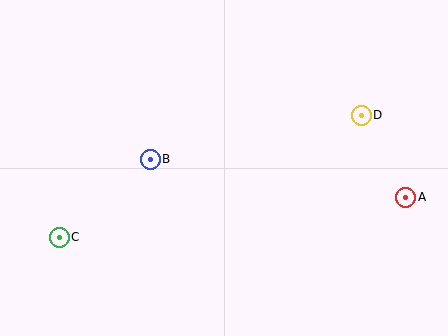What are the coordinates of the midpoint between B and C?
The midpoint between B and C is at (105, 198).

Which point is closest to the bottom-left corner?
Point C is closest to the bottom-left corner.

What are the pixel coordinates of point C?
Point C is at (59, 237).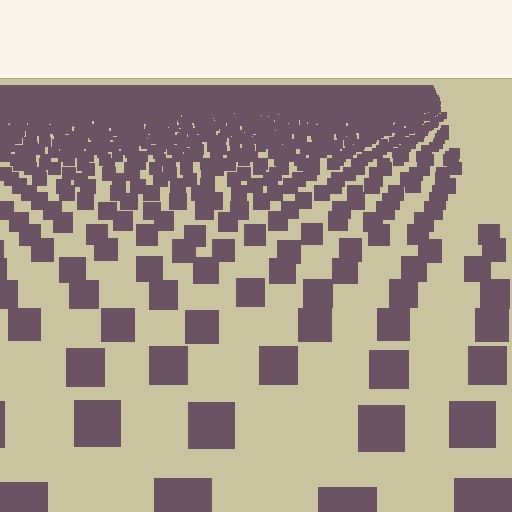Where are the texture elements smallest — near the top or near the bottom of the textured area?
Near the top.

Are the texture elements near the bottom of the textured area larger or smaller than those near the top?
Larger. Near the bottom, elements are closer to the viewer and appear at a bigger on-screen size.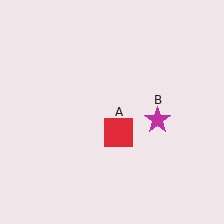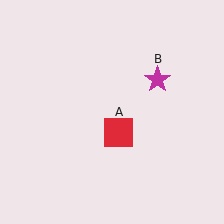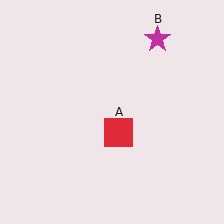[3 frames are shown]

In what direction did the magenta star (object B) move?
The magenta star (object B) moved up.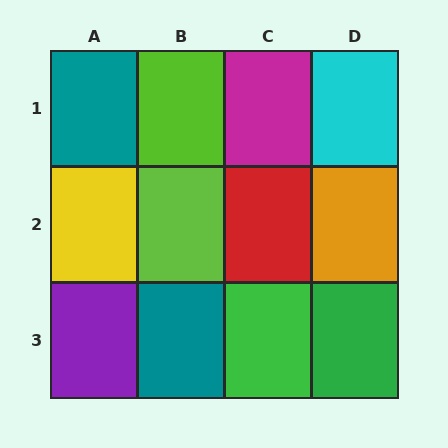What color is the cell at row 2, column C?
Red.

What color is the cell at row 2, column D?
Orange.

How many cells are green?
2 cells are green.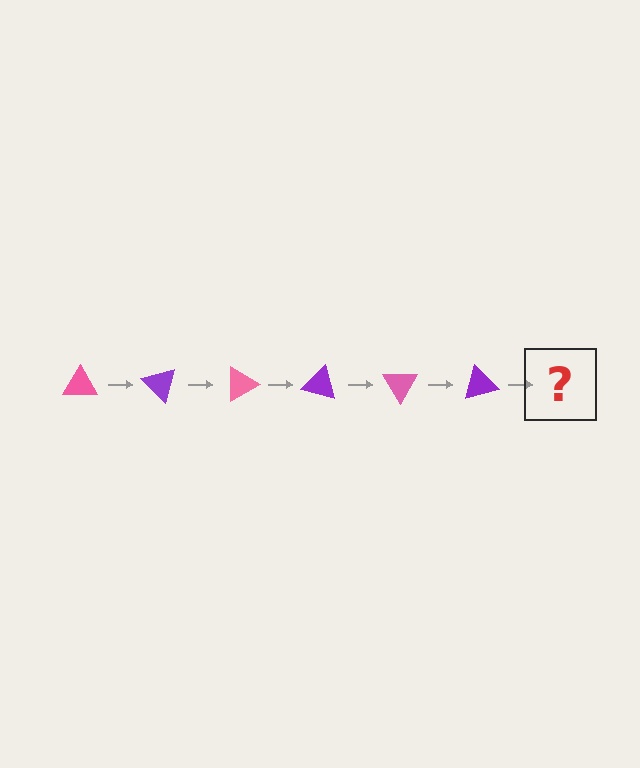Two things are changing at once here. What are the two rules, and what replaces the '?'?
The two rules are that it rotates 45 degrees each step and the color cycles through pink and purple. The '?' should be a pink triangle, rotated 270 degrees from the start.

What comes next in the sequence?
The next element should be a pink triangle, rotated 270 degrees from the start.